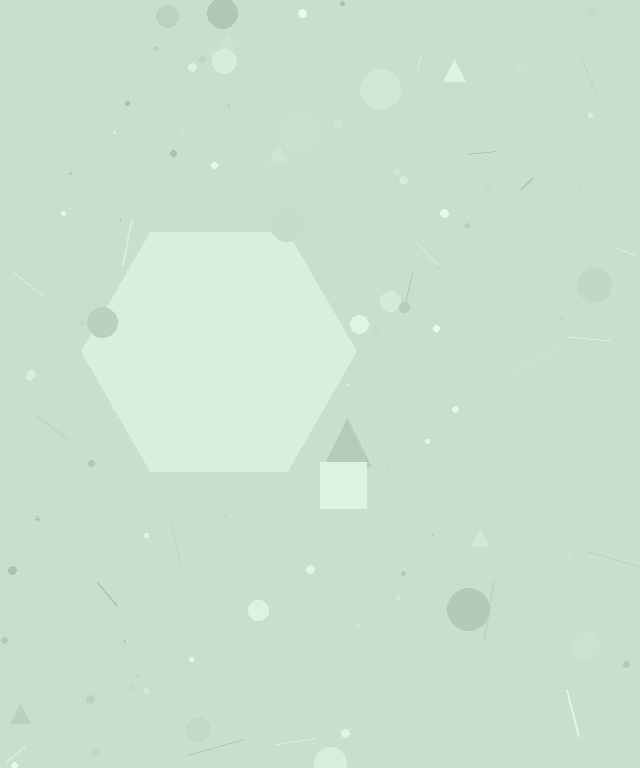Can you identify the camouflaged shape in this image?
The camouflaged shape is a hexagon.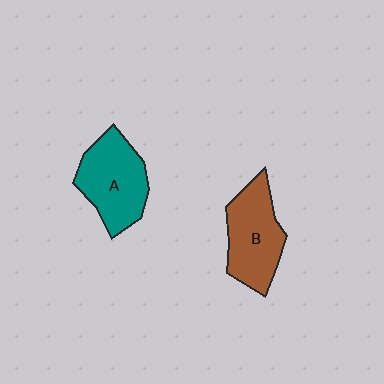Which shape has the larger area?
Shape A (teal).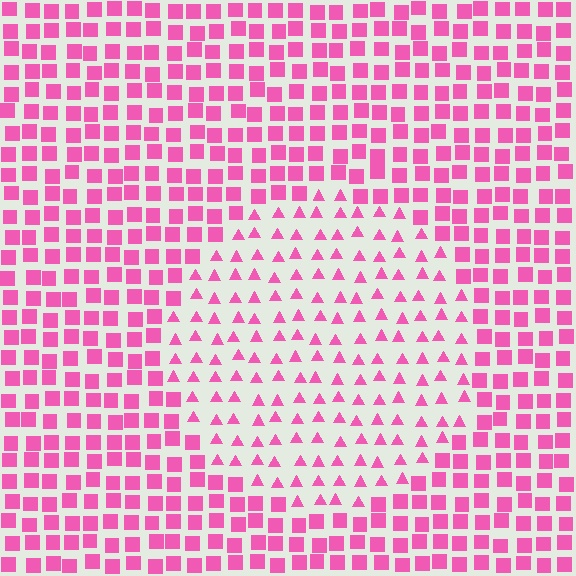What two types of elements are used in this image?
The image uses triangles inside the circle region and squares outside it.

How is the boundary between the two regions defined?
The boundary is defined by a change in element shape: triangles inside vs. squares outside. All elements share the same color and spacing.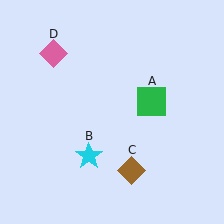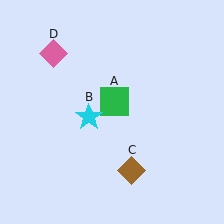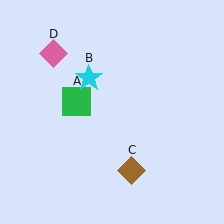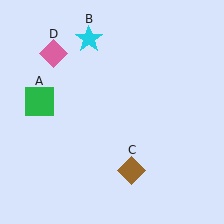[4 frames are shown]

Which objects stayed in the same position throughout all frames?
Brown diamond (object C) and pink diamond (object D) remained stationary.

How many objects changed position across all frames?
2 objects changed position: green square (object A), cyan star (object B).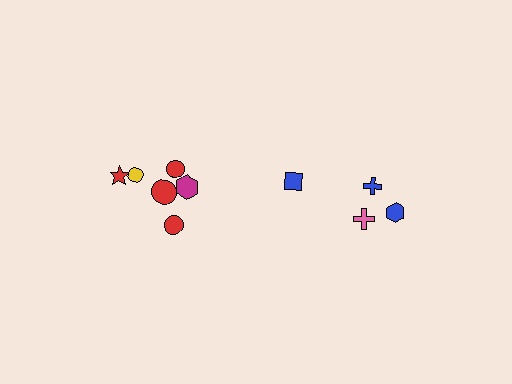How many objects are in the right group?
There are 4 objects.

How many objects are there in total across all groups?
There are 10 objects.